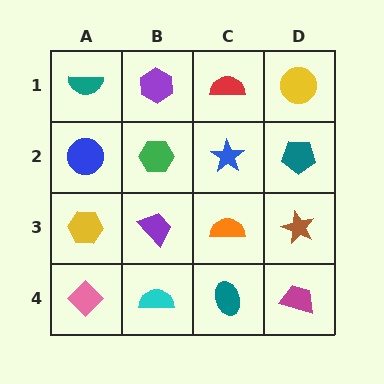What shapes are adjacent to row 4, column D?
A brown star (row 3, column D), a teal ellipse (row 4, column C).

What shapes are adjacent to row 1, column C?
A blue star (row 2, column C), a purple hexagon (row 1, column B), a yellow circle (row 1, column D).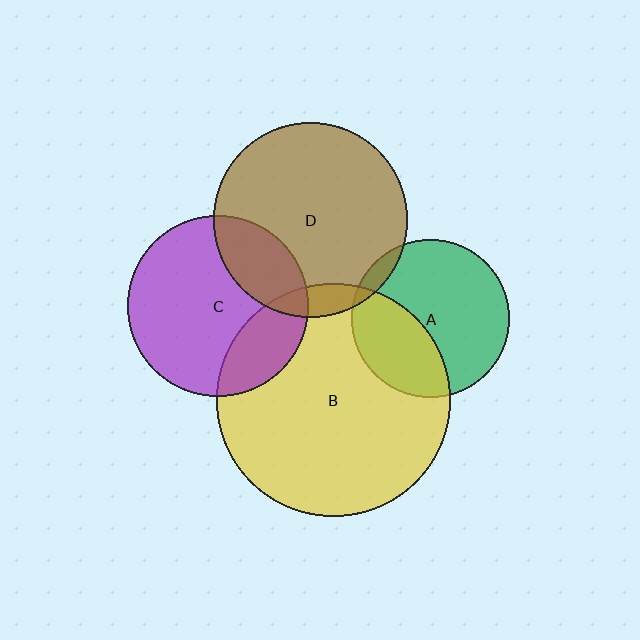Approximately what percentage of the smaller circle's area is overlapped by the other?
Approximately 20%.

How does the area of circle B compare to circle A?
Approximately 2.2 times.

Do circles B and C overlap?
Yes.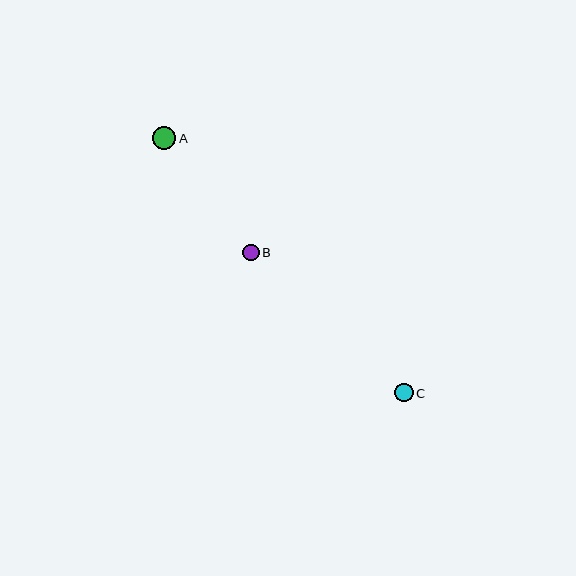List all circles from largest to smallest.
From largest to smallest: A, C, B.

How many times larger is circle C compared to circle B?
Circle C is approximately 1.1 times the size of circle B.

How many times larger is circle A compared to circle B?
Circle A is approximately 1.4 times the size of circle B.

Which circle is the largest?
Circle A is the largest with a size of approximately 23 pixels.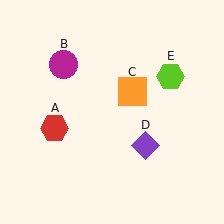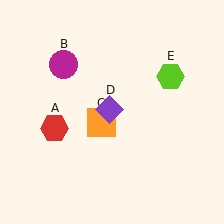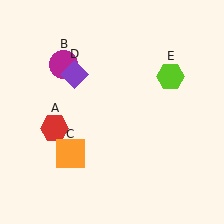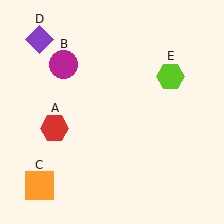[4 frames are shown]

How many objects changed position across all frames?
2 objects changed position: orange square (object C), purple diamond (object D).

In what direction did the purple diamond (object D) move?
The purple diamond (object D) moved up and to the left.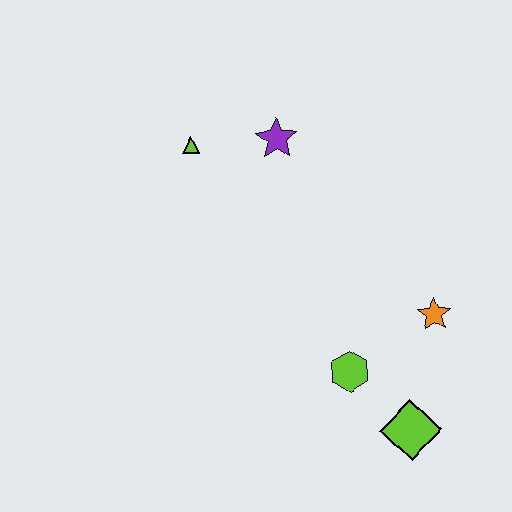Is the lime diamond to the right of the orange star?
No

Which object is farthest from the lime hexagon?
The lime triangle is farthest from the lime hexagon.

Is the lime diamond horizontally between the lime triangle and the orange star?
Yes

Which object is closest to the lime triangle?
The purple star is closest to the lime triangle.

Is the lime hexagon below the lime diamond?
No